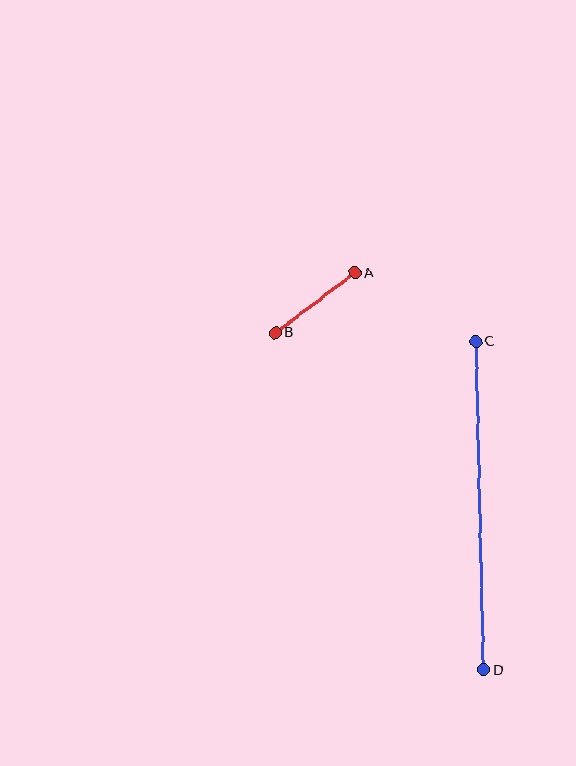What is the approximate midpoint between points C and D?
The midpoint is at approximately (480, 506) pixels.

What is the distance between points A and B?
The distance is approximately 100 pixels.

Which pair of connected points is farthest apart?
Points C and D are farthest apart.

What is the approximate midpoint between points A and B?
The midpoint is at approximately (315, 303) pixels.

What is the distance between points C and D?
The distance is approximately 328 pixels.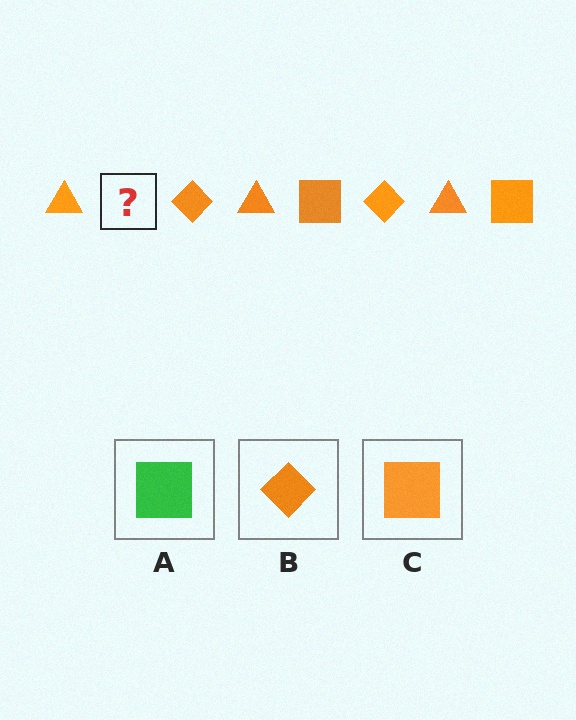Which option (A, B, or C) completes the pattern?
C.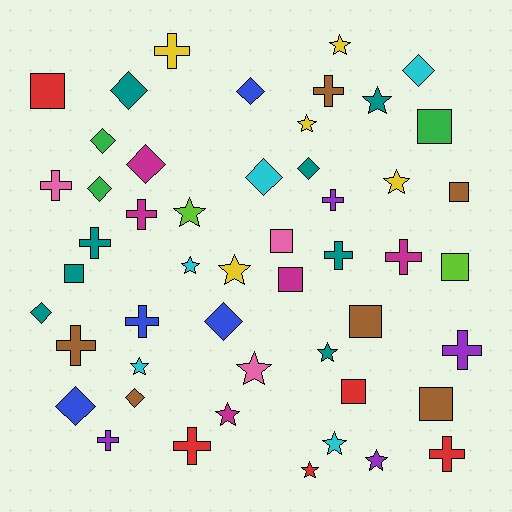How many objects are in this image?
There are 50 objects.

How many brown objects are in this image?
There are 6 brown objects.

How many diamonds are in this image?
There are 12 diamonds.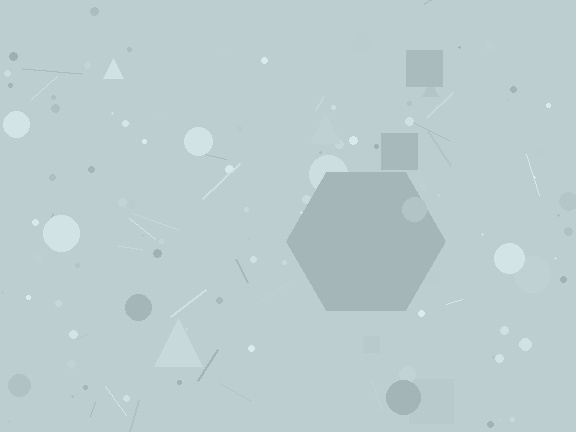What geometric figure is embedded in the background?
A hexagon is embedded in the background.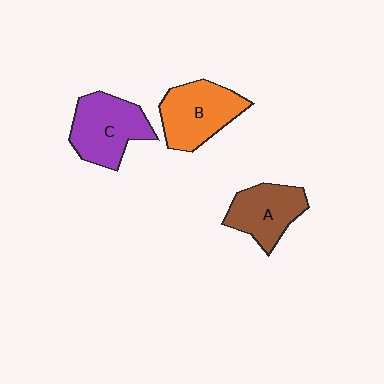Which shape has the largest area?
Shape C (purple).